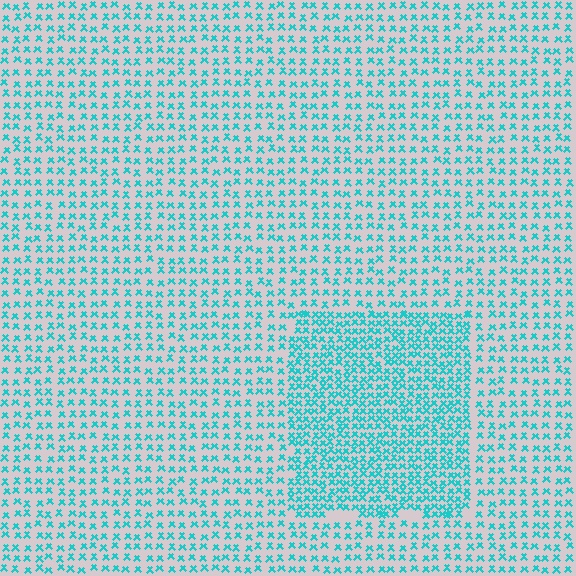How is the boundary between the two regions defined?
The boundary is defined by a change in element density (approximately 1.9x ratio). All elements are the same color, size, and shape.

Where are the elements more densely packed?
The elements are more densely packed inside the rectangle boundary.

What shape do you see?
I see a rectangle.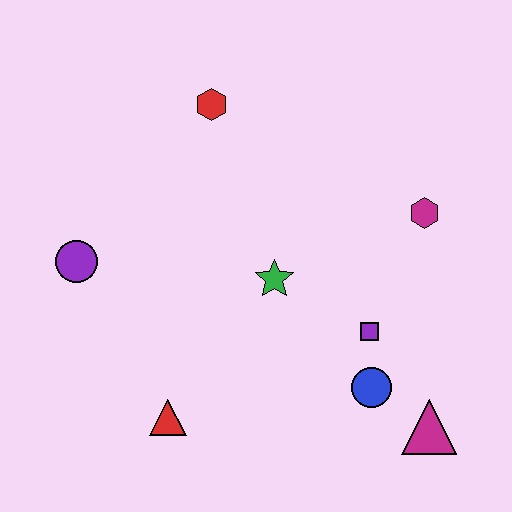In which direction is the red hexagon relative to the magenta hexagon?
The red hexagon is to the left of the magenta hexagon.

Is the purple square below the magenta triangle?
No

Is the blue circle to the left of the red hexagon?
No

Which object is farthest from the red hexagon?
The magenta triangle is farthest from the red hexagon.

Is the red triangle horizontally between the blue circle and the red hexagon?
No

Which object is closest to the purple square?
The blue circle is closest to the purple square.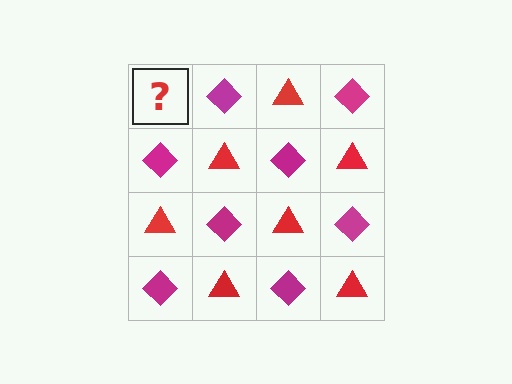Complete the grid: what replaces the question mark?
The question mark should be replaced with a red triangle.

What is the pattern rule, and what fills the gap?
The rule is that it alternates red triangle and magenta diamond in a checkerboard pattern. The gap should be filled with a red triangle.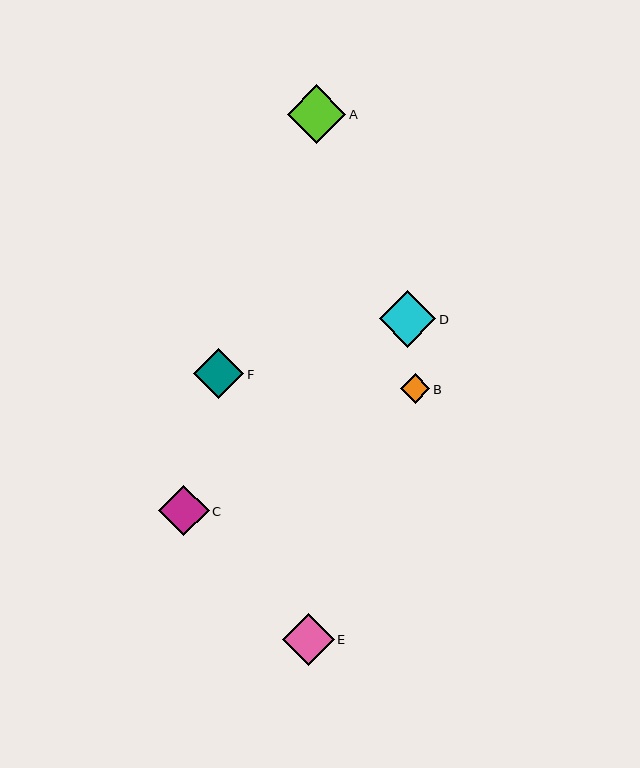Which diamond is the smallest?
Diamond B is the smallest with a size of approximately 30 pixels.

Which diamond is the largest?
Diamond A is the largest with a size of approximately 59 pixels.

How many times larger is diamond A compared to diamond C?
Diamond A is approximately 1.2 times the size of diamond C.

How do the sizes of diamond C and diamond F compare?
Diamond C and diamond F are approximately the same size.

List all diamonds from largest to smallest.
From largest to smallest: A, D, E, C, F, B.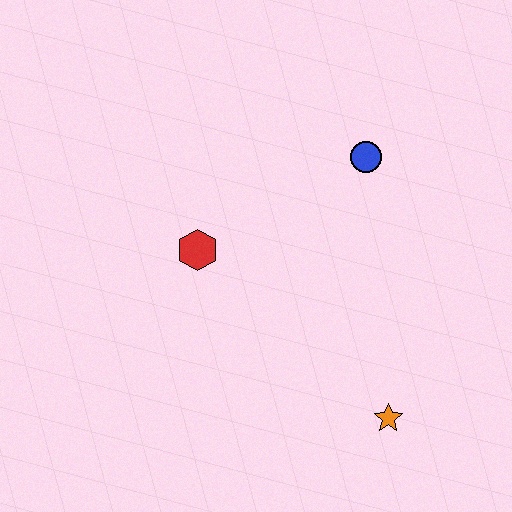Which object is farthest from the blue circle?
The orange star is farthest from the blue circle.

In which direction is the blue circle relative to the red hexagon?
The blue circle is to the right of the red hexagon.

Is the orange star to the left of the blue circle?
No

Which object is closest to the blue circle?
The red hexagon is closest to the blue circle.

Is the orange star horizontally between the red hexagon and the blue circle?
No